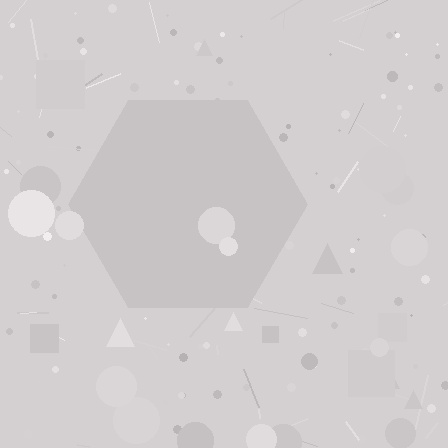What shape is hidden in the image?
A hexagon is hidden in the image.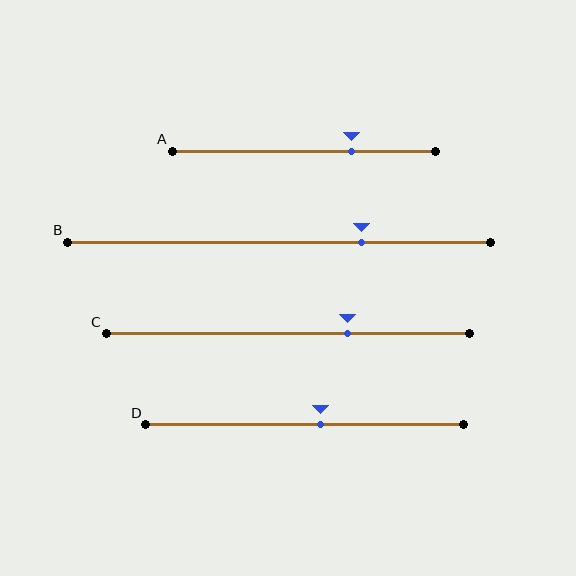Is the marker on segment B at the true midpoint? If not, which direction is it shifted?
No, the marker on segment B is shifted to the right by about 19% of the segment length.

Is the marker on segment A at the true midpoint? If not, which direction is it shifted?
No, the marker on segment A is shifted to the right by about 18% of the segment length.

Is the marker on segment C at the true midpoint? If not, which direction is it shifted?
No, the marker on segment C is shifted to the right by about 16% of the segment length.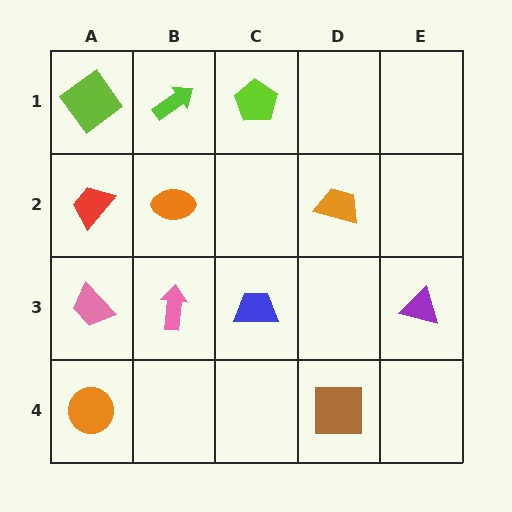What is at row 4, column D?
A brown square.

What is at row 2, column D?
An orange trapezoid.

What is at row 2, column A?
A red trapezoid.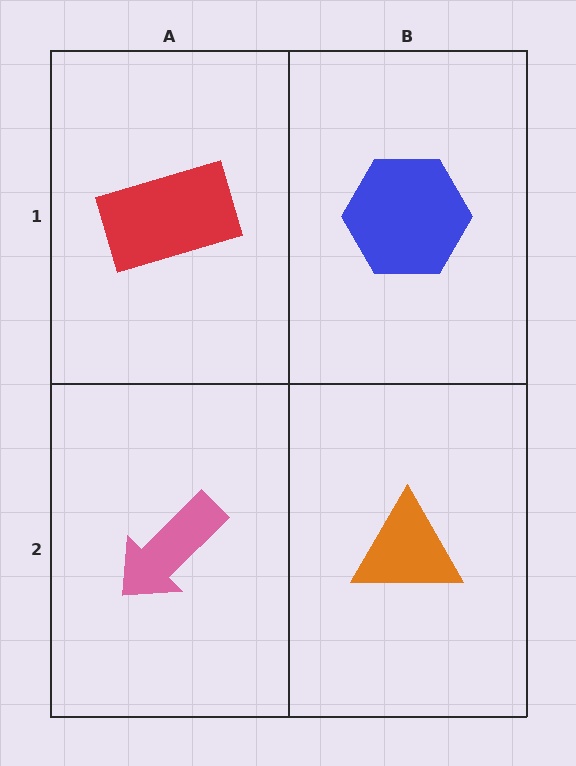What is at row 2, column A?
A pink arrow.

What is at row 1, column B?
A blue hexagon.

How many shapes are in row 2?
2 shapes.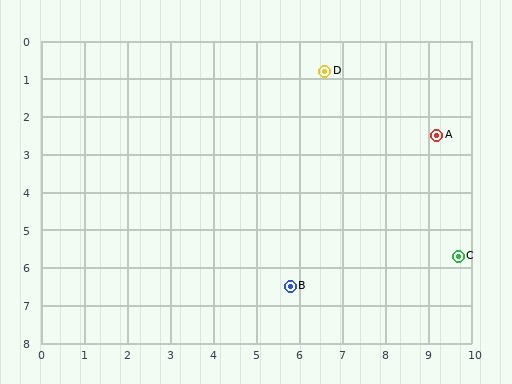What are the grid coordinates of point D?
Point D is at approximately (6.6, 0.8).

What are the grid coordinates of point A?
Point A is at approximately (9.2, 2.5).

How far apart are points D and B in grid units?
Points D and B are about 5.8 grid units apart.